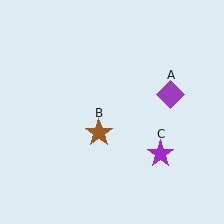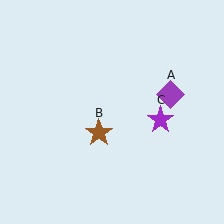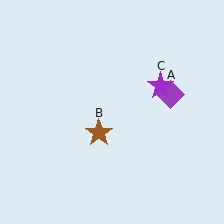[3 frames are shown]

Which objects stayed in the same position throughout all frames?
Purple diamond (object A) and brown star (object B) remained stationary.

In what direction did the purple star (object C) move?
The purple star (object C) moved up.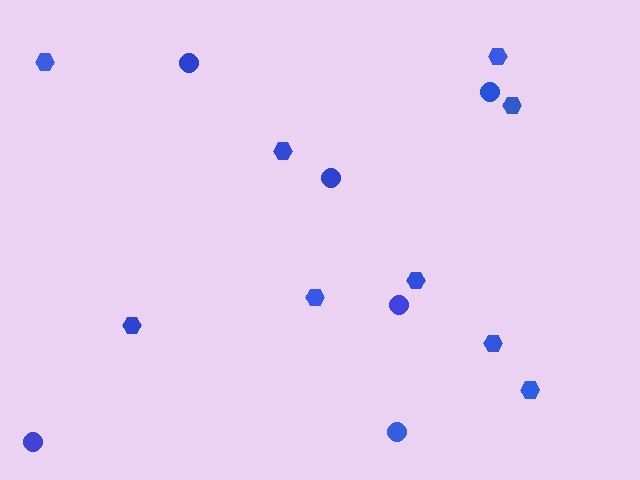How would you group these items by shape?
There are 2 groups: one group of circles (6) and one group of hexagons (9).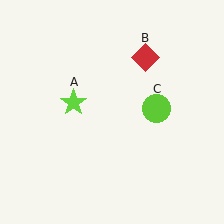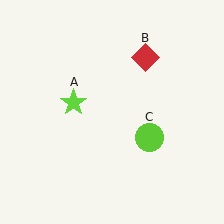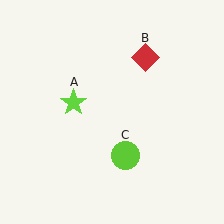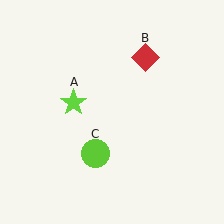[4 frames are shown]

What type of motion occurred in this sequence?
The lime circle (object C) rotated clockwise around the center of the scene.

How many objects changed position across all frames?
1 object changed position: lime circle (object C).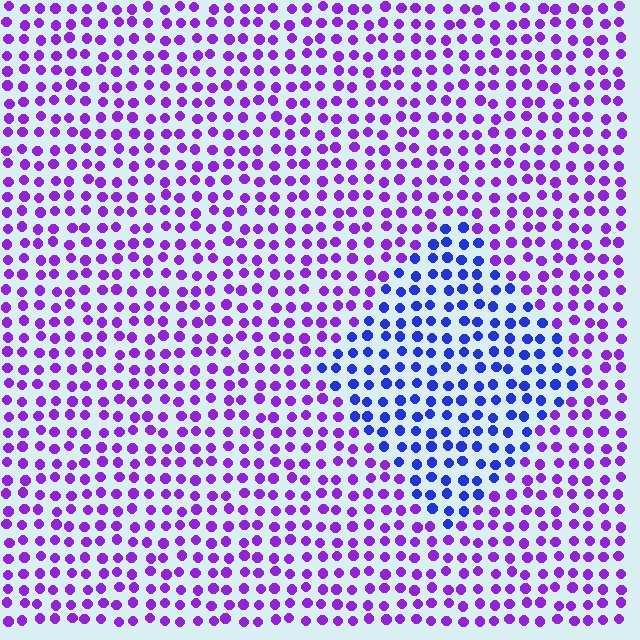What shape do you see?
I see a diamond.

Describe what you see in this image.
The image is filled with small purple elements in a uniform arrangement. A diamond-shaped region is visible where the elements are tinted to a slightly different hue, forming a subtle color boundary.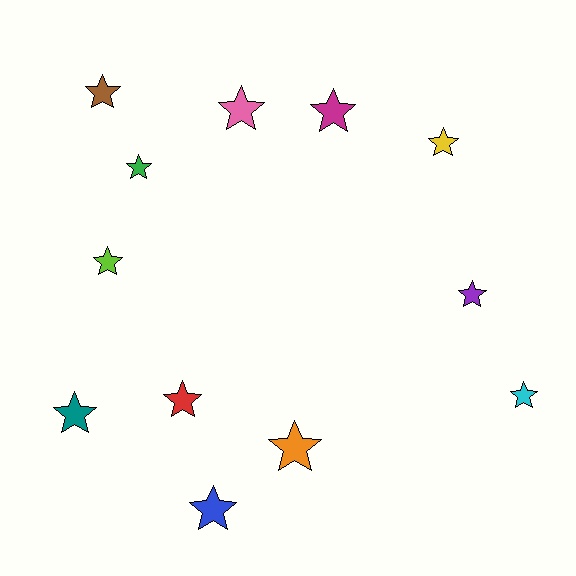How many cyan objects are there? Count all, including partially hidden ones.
There is 1 cyan object.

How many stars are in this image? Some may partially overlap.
There are 12 stars.